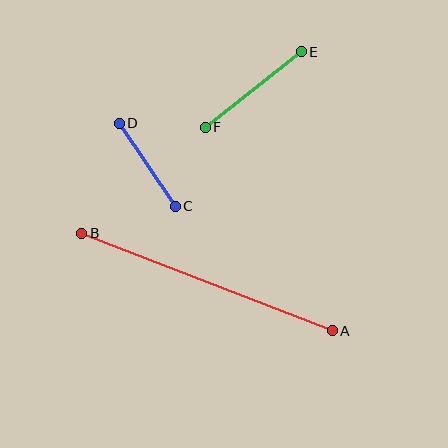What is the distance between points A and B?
The distance is approximately 269 pixels.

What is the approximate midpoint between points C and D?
The midpoint is at approximately (147, 165) pixels.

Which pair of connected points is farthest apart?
Points A and B are farthest apart.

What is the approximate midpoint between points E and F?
The midpoint is at approximately (253, 90) pixels.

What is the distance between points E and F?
The distance is approximately 122 pixels.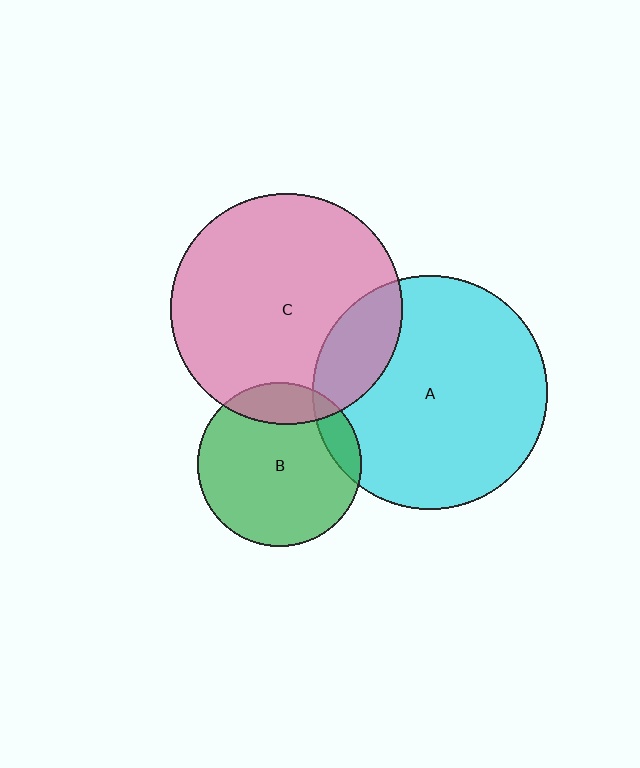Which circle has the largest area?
Circle A (cyan).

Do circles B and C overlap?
Yes.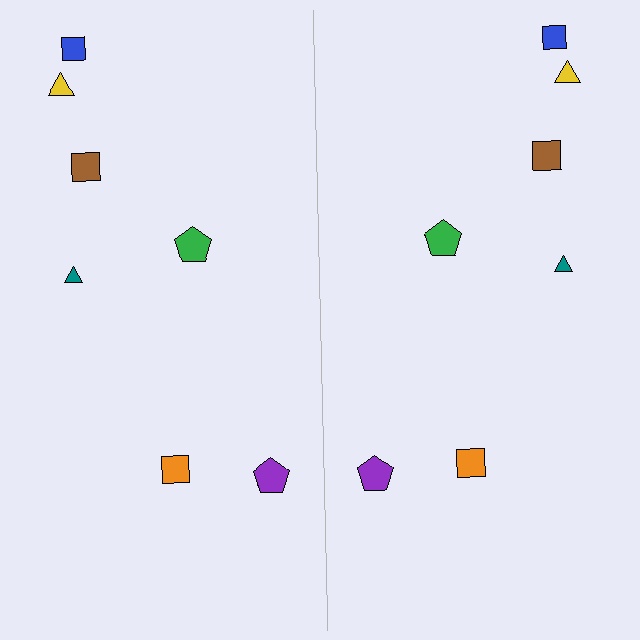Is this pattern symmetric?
Yes, this pattern has bilateral (reflection) symmetry.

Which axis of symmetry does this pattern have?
The pattern has a vertical axis of symmetry running through the center of the image.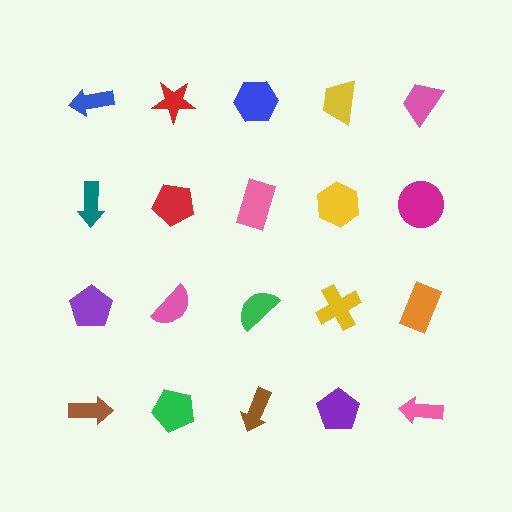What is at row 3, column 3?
A green semicircle.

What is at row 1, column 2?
A red star.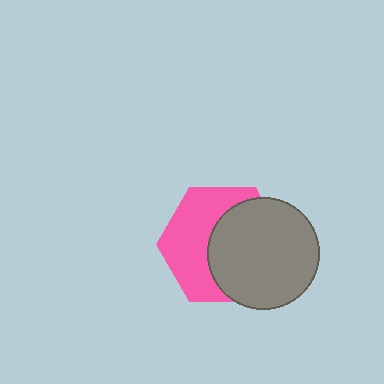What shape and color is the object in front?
The object in front is a gray circle.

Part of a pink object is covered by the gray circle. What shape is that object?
It is a hexagon.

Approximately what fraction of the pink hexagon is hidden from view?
Roughly 51% of the pink hexagon is hidden behind the gray circle.